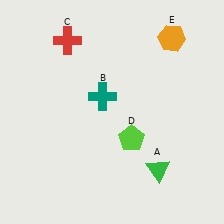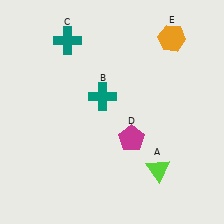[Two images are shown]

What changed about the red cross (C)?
In Image 1, C is red. In Image 2, it changed to teal.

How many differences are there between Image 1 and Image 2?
There are 3 differences between the two images.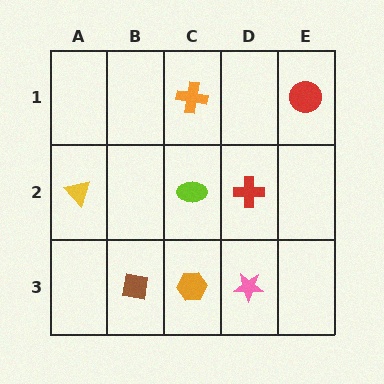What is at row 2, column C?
A lime ellipse.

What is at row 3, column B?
A brown square.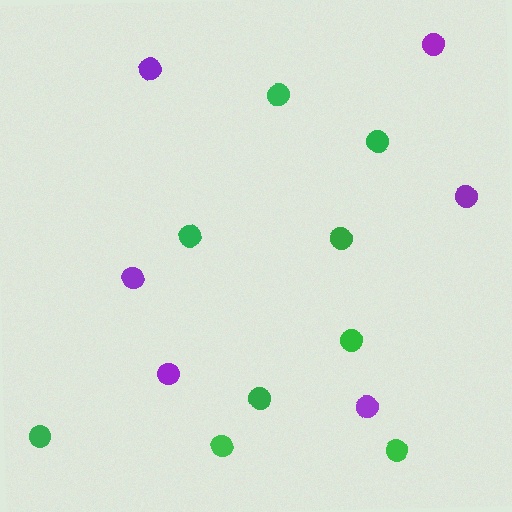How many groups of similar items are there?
There are 2 groups: one group of green circles (9) and one group of purple circles (6).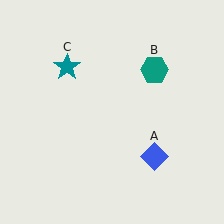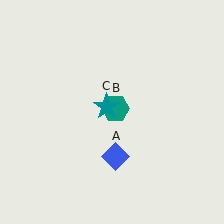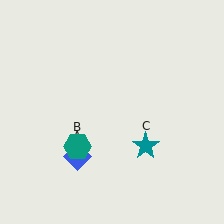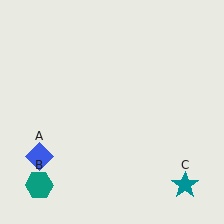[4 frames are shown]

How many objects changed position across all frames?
3 objects changed position: blue diamond (object A), teal hexagon (object B), teal star (object C).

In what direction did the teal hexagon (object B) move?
The teal hexagon (object B) moved down and to the left.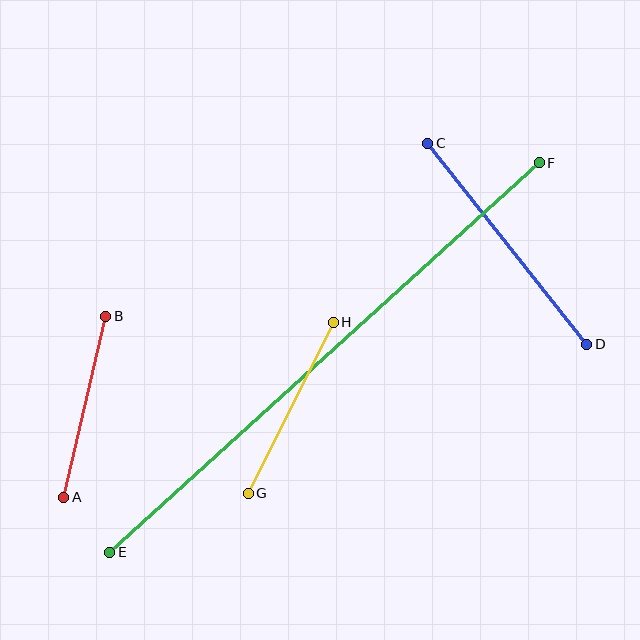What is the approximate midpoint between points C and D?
The midpoint is at approximately (507, 244) pixels.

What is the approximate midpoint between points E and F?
The midpoint is at approximately (324, 358) pixels.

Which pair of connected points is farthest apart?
Points E and F are farthest apart.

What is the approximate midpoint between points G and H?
The midpoint is at approximately (291, 408) pixels.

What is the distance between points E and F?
The distance is approximately 580 pixels.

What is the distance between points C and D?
The distance is approximately 256 pixels.